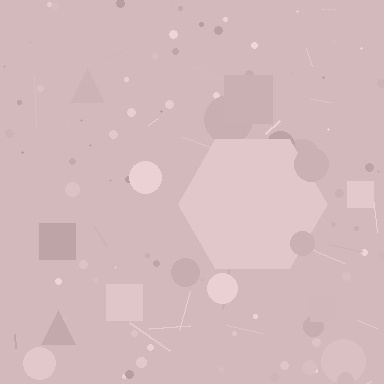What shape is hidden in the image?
A hexagon is hidden in the image.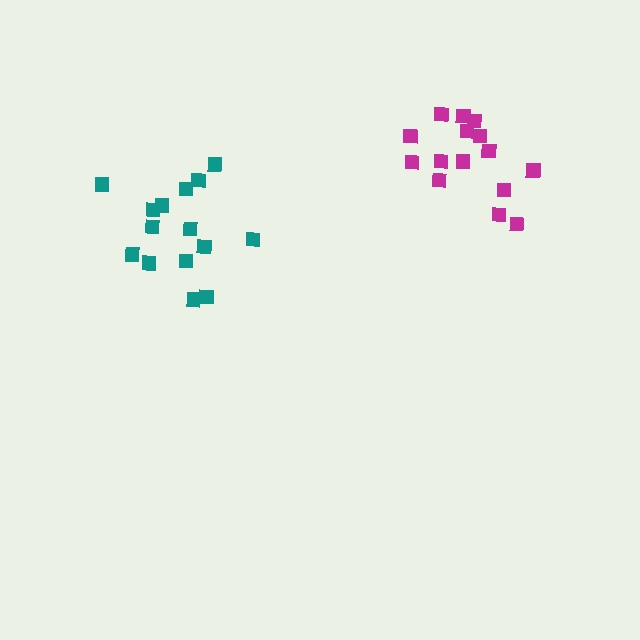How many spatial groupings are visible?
There are 2 spatial groupings.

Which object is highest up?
The magenta cluster is topmost.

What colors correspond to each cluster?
The clusters are colored: magenta, teal.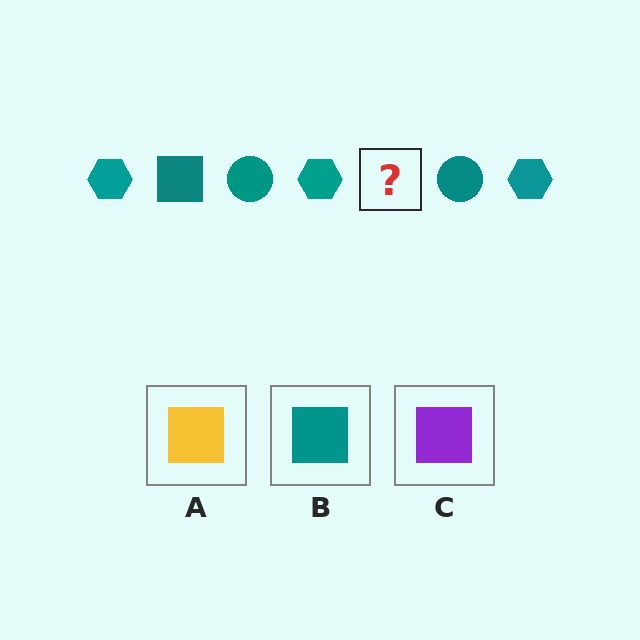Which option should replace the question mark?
Option B.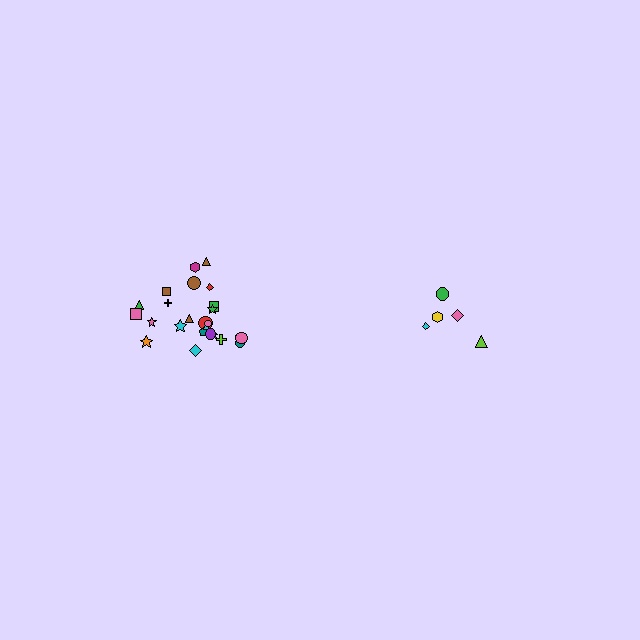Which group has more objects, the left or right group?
The left group.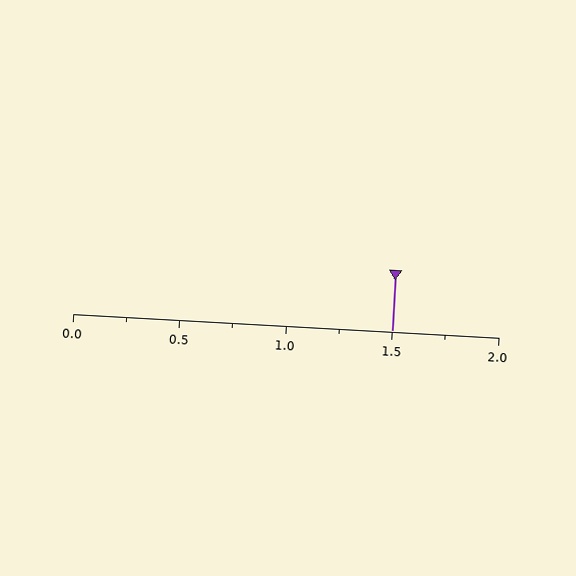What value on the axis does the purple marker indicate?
The marker indicates approximately 1.5.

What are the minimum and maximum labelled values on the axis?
The axis runs from 0.0 to 2.0.